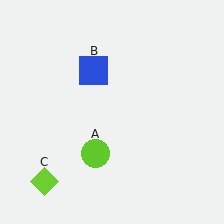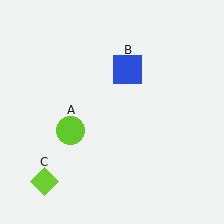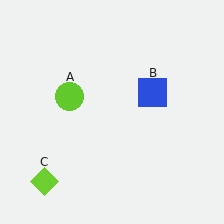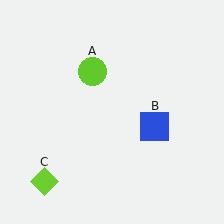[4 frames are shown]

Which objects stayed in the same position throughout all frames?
Lime diamond (object C) remained stationary.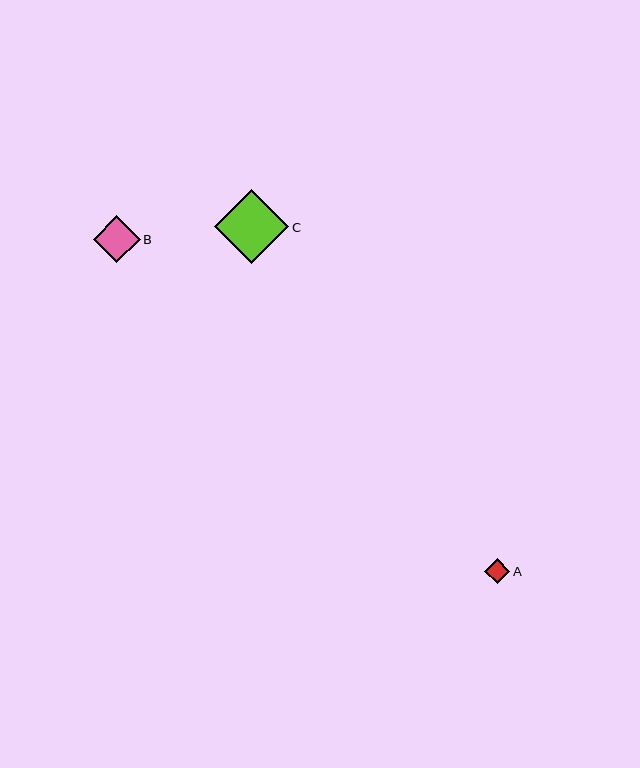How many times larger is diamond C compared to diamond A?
Diamond C is approximately 3.0 times the size of diamond A.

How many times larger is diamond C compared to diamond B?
Diamond C is approximately 1.6 times the size of diamond B.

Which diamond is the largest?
Diamond C is the largest with a size of approximately 74 pixels.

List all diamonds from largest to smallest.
From largest to smallest: C, B, A.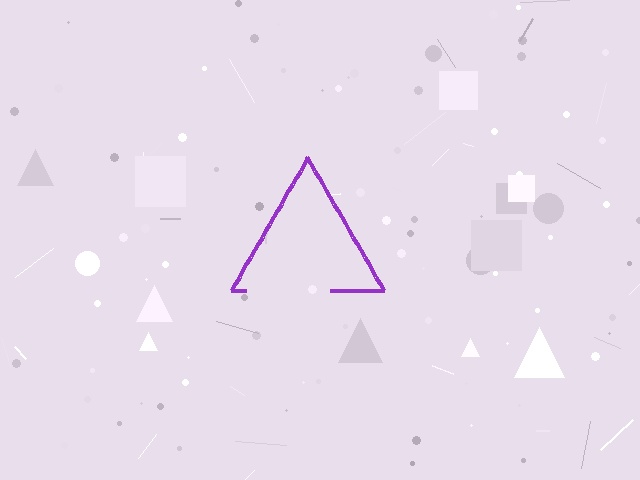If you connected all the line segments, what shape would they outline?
They would outline a triangle.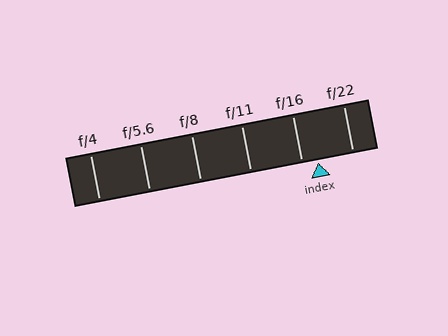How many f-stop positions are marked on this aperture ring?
There are 6 f-stop positions marked.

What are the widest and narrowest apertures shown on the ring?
The widest aperture shown is f/4 and the narrowest is f/22.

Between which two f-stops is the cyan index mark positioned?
The index mark is between f/16 and f/22.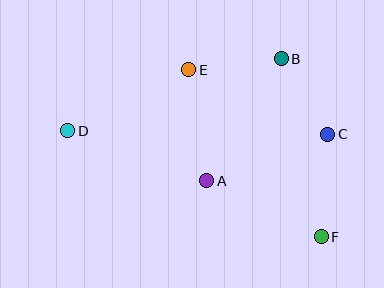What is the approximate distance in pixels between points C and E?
The distance between C and E is approximately 153 pixels.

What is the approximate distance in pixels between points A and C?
The distance between A and C is approximately 130 pixels.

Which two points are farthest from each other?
Points D and F are farthest from each other.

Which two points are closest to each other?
Points B and C are closest to each other.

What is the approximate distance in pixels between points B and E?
The distance between B and E is approximately 93 pixels.